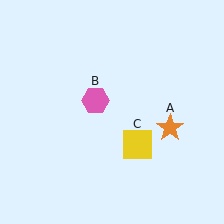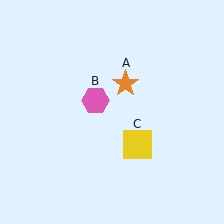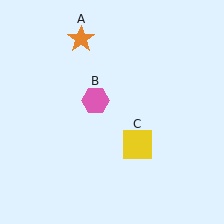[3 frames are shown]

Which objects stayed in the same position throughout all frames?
Pink hexagon (object B) and yellow square (object C) remained stationary.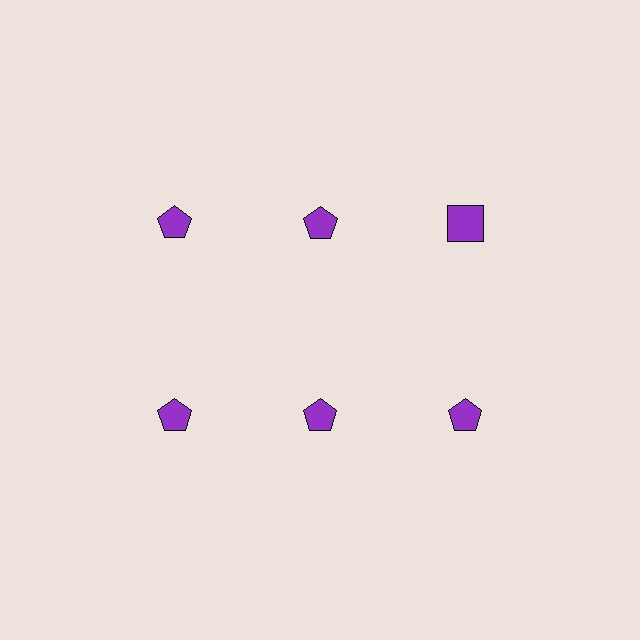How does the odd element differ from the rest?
It has a different shape: square instead of pentagon.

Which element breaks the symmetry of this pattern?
The purple square in the top row, center column breaks the symmetry. All other shapes are purple pentagons.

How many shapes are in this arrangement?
There are 6 shapes arranged in a grid pattern.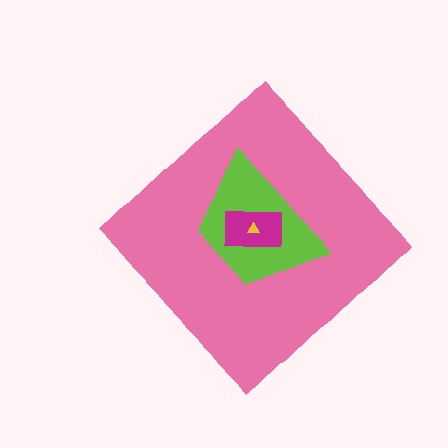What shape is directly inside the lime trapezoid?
The magenta rectangle.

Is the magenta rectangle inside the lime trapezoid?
Yes.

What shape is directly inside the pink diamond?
The lime trapezoid.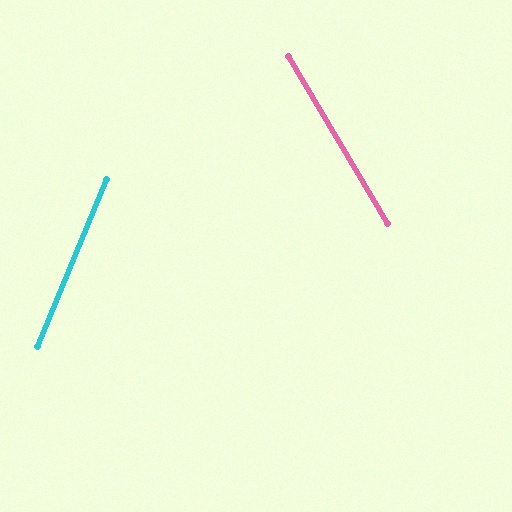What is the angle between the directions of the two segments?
Approximately 53 degrees.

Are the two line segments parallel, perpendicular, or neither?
Neither parallel nor perpendicular — they differ by about 53°.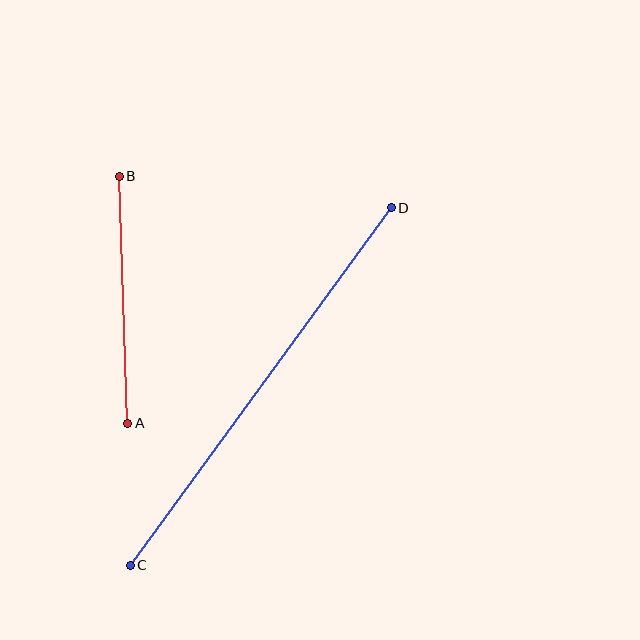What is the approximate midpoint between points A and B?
The midpoint is at approximately (123, 300) pixels.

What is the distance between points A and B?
The distance is approximately 247 pixels.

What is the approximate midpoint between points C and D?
The midpoint is at approximately (261, 386) pixels.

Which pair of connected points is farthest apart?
Points C and D are farthest apart.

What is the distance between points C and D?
The distance is approximately 443 pixels.